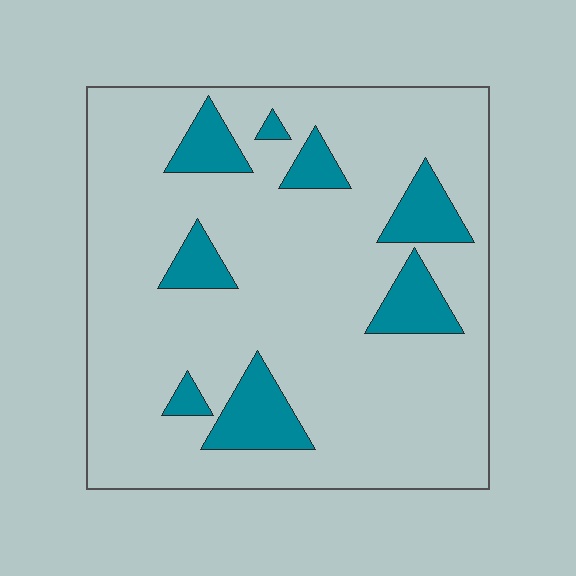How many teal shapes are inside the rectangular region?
8.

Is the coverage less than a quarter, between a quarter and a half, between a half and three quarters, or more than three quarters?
Less than a quarter.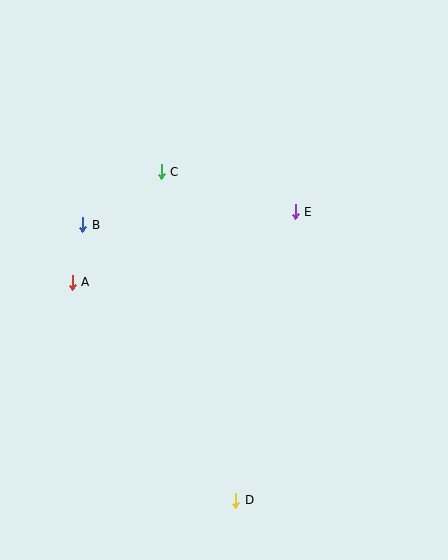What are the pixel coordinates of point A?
Point A is at (72, 282).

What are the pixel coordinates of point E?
Point E is at (295, 212).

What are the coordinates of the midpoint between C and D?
The midpoint between C and D is at (198, 336).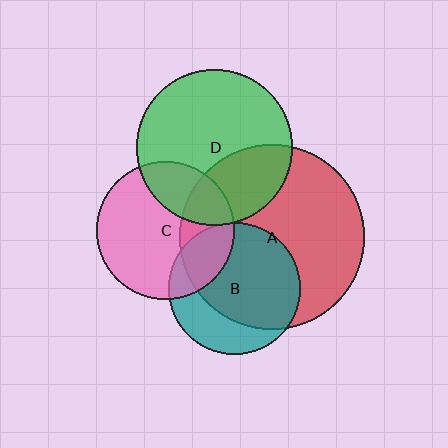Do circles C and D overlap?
Yes.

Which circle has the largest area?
Circle A (red).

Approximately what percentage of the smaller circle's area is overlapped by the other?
Approximately 25%.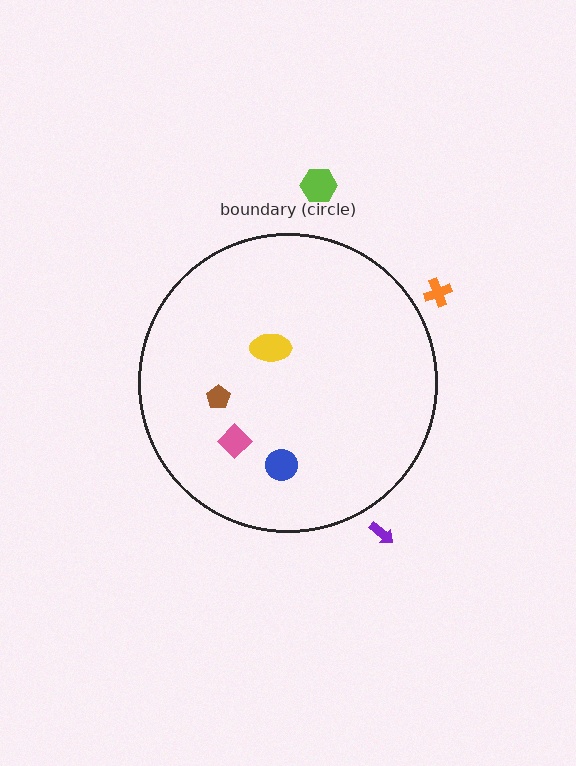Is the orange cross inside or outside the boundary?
Outside.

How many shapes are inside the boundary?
4 inside, 3 outside.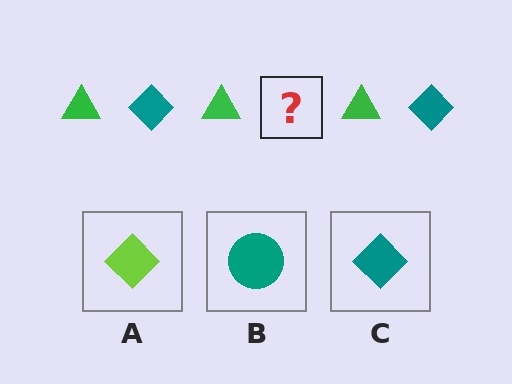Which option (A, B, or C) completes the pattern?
C.